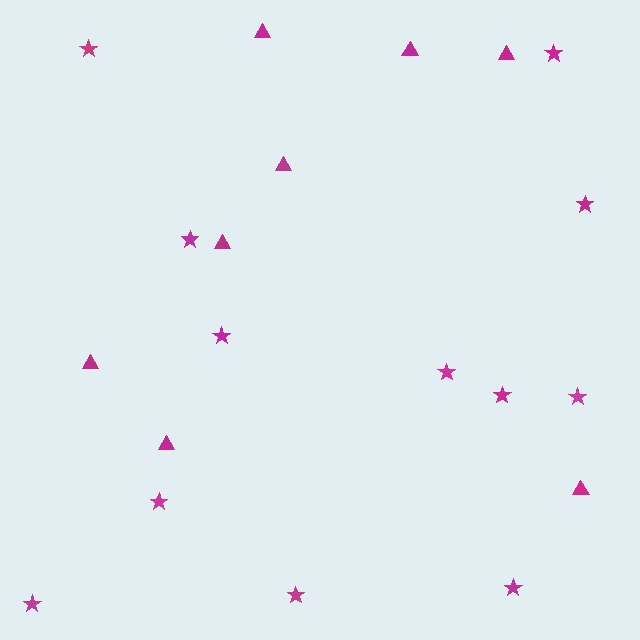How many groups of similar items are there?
There are 2 groups: one group of triangles (8) and one group of stars (12).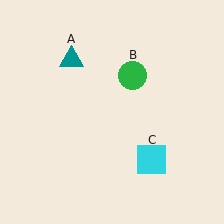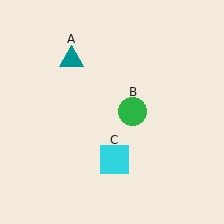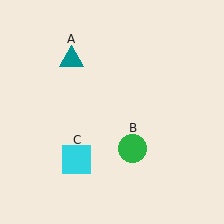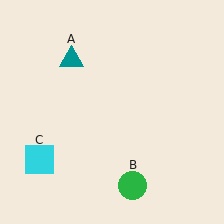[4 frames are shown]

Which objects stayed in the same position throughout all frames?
Teal triangle (object A) remained stationary.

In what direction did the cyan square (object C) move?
The cyan square (object C) moved left.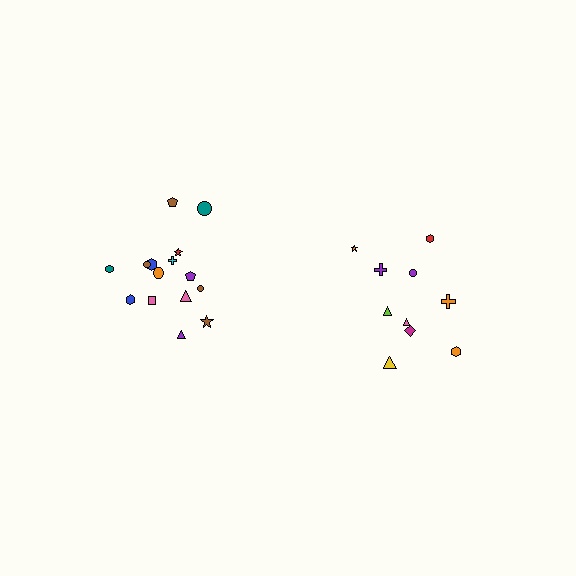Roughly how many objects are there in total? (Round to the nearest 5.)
Roughly 25 objects in total.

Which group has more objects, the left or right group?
The left group.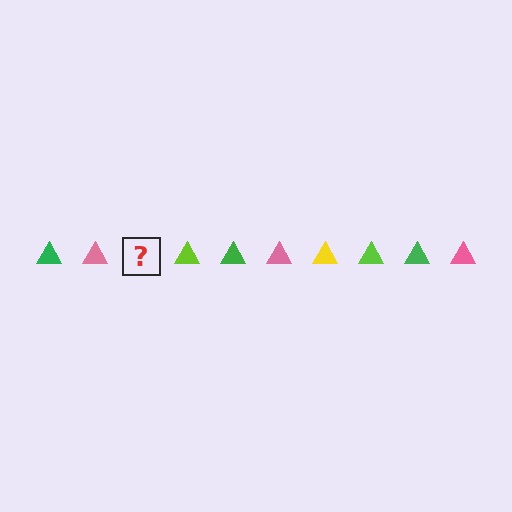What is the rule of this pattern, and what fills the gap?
The rule is that the pattern cycles through green, pink, yellow, lime triangles. The gap should be filled with a yellow triangle.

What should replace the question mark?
The question mark should be replaced with a yellow triangle.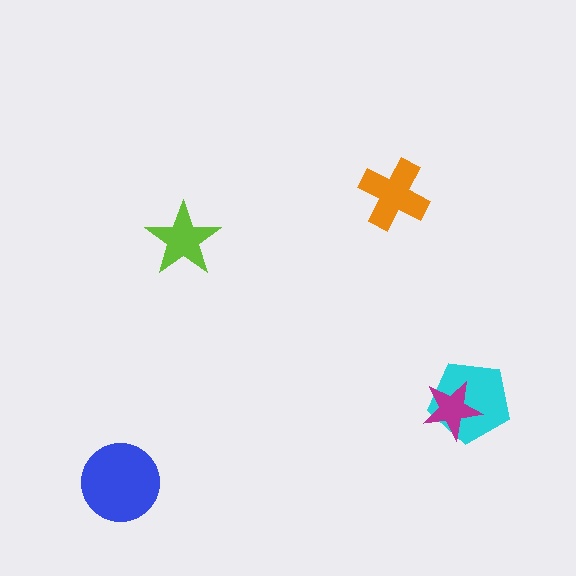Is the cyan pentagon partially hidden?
Yes, it is partially covered by another shape.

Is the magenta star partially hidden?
No, no other shape covers it.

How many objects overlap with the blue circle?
0 objects overlap with the blue circle.